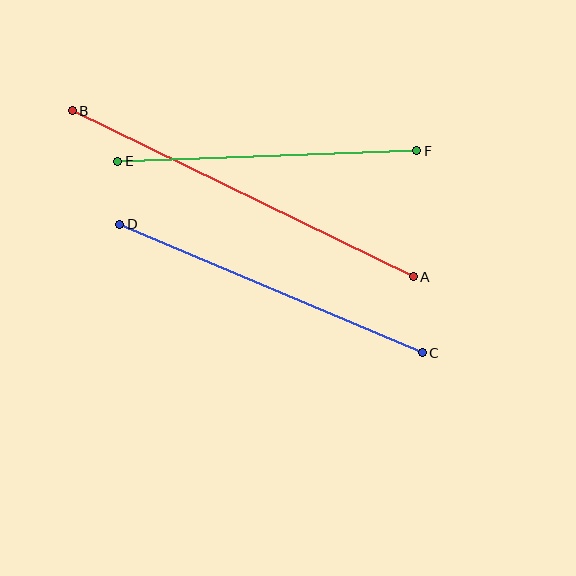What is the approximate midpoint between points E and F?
The midpoint is at approximately (267, 156) pixels.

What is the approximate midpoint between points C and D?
The midpoint is at approximately (271, 288) pixels.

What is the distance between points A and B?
The distance is approximately 379 pixels.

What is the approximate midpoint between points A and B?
The midpoint is at approximately (243, 194) pixels.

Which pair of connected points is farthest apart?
Points A and B are farthest apart.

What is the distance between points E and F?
The distance is approximately 299 pixels.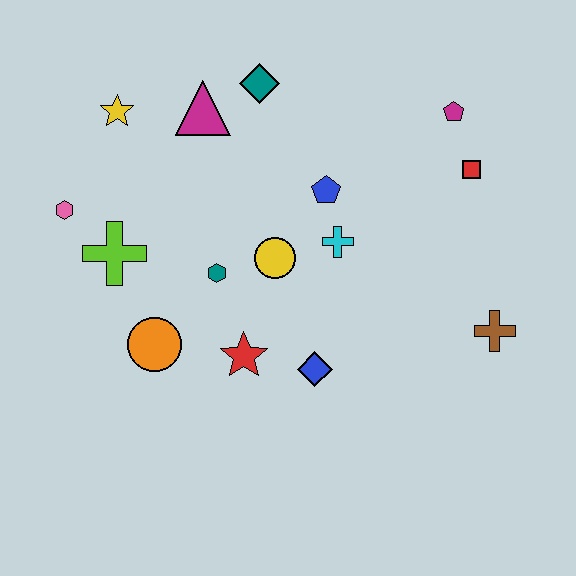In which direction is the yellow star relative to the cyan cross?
The yellow star is to the left of the cyan cross.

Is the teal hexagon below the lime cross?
Yes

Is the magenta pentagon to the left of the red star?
No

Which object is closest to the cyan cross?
The blue pentagon is closest to the cyan cross.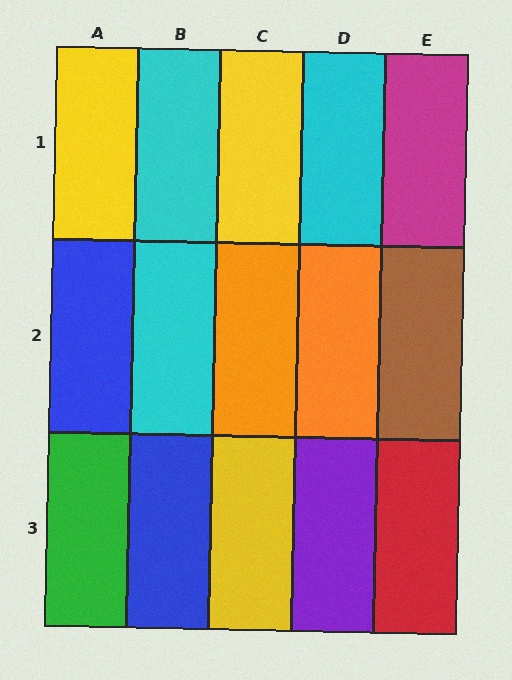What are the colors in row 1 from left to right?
Yellow, cyan, yellow, cyan, magenta.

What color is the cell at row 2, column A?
Blue.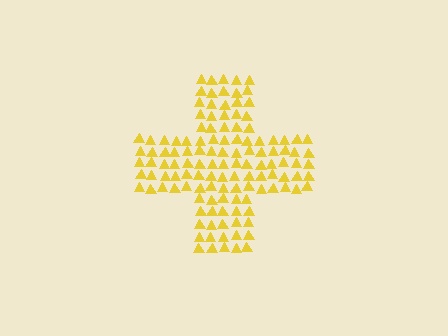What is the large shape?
The large shape is a cross.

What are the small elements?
The small elements are triangles.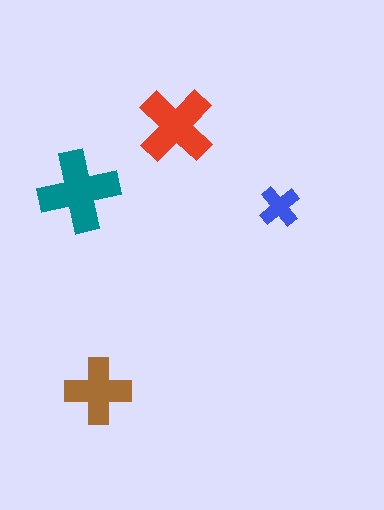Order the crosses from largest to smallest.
the teal one, the red one, the brown one, the blue one.